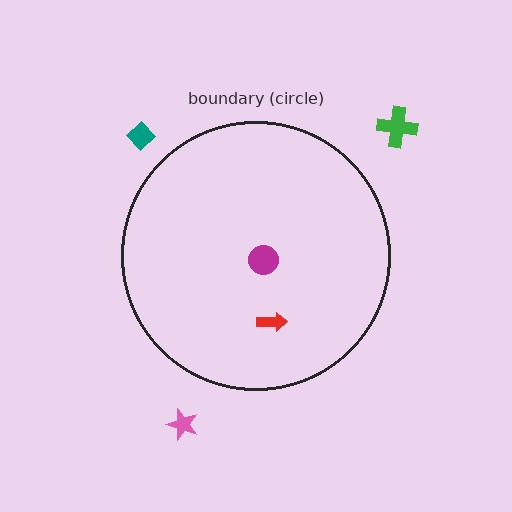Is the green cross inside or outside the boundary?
Outside.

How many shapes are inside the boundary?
2 inside, 3 outside.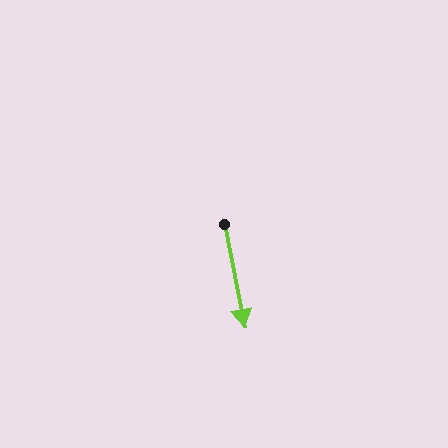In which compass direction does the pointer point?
South.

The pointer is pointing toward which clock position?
Roughly 6 o'clock.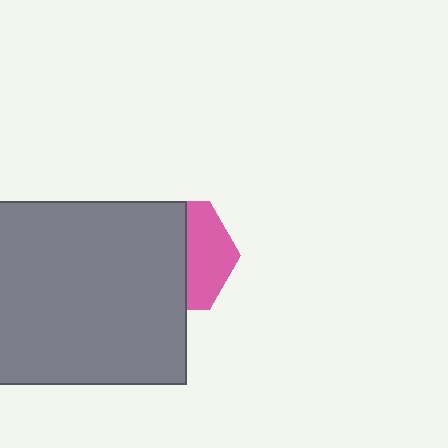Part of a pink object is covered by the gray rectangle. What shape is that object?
It is a hexagon.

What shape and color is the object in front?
The object in front is a gray rectangle.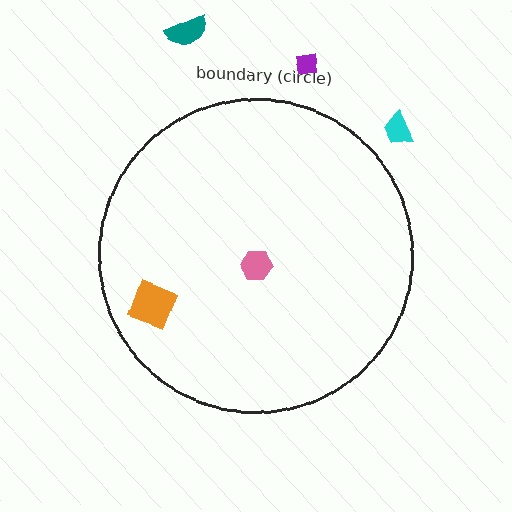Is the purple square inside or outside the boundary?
Outside.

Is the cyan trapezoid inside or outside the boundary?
Outside.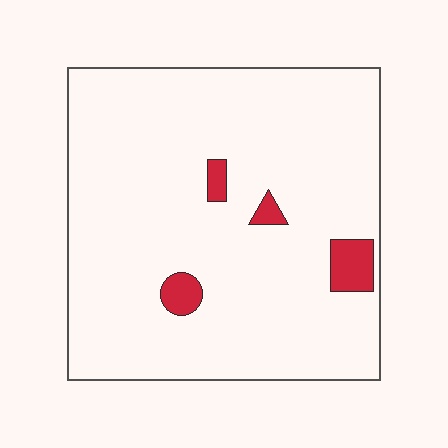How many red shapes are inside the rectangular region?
4.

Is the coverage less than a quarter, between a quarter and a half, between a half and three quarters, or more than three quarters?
Less than a quarter.